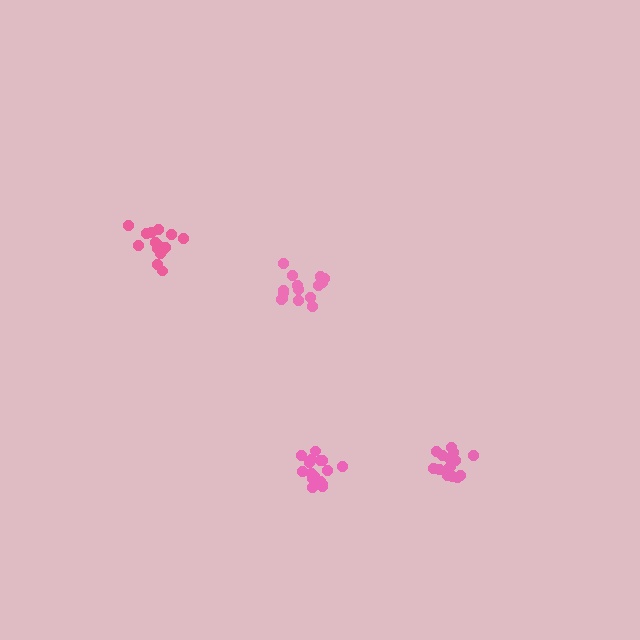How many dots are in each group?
Group 1: 15 dots, Group 2: 18 dots, Group 3: 19 dots, Group 4: 15 dots (67 total).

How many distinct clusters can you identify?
There are 4 distinct clusters.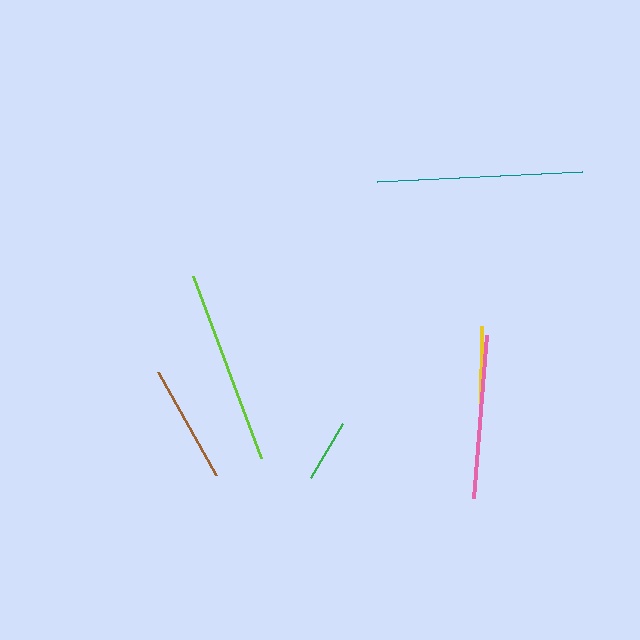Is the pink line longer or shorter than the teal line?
The teal line is longer than the pink line.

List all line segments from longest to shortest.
From longest to shortest: teal, lime, pink, brown, yellow, green.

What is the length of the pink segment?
The pink segment is approximately 163 pixels long.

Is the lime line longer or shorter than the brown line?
The lime line is longer than the brown line.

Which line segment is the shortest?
The green line is the shortest at approximately 62 pixels.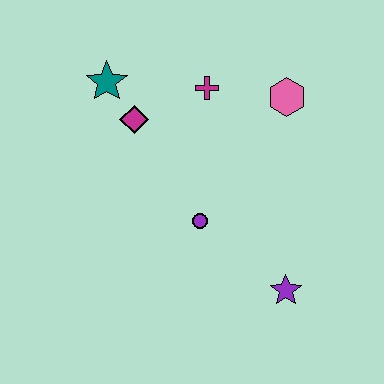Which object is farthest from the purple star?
The teal star is farthest from the purple star.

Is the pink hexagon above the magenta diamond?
Yes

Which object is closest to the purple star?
The purple circle is closest to the purple star.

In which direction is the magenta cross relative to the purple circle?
The magenta cross is above the purple circle.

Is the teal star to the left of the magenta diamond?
Yes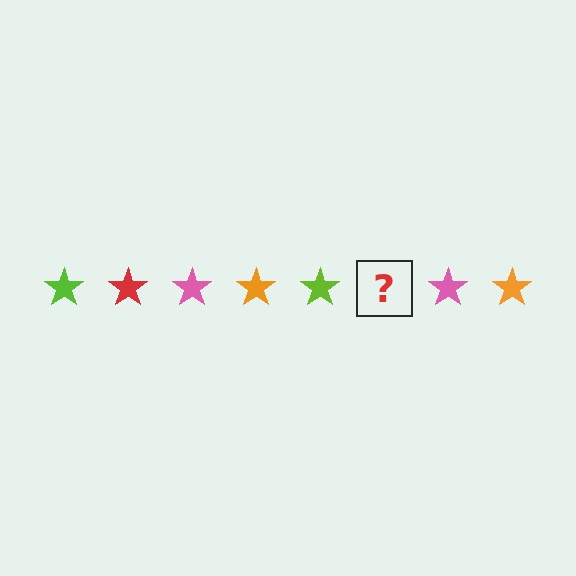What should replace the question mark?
The question mark should be replaced with a red star.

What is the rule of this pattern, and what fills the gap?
The rule is that the pattern cycles through lime, red, pink, orange stars. The gap should be filled with a red star.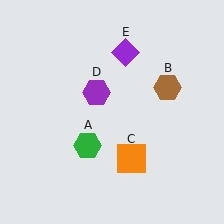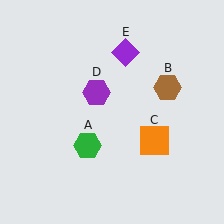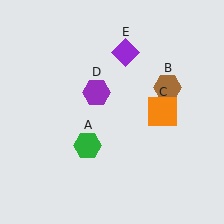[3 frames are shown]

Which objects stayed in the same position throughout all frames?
Green hexagon (object A) and brown hexagon (object B) and purple hexagon (object D) and purple diamond (object E) remained stationary.